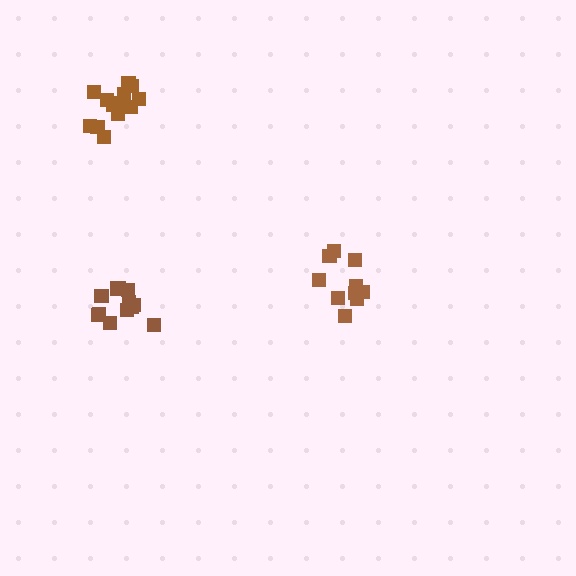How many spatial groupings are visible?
There are 3 spatial groupings.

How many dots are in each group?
Group 1: 10 dots, Group 2: 14 dots, Group 3: 12 dots (36 total).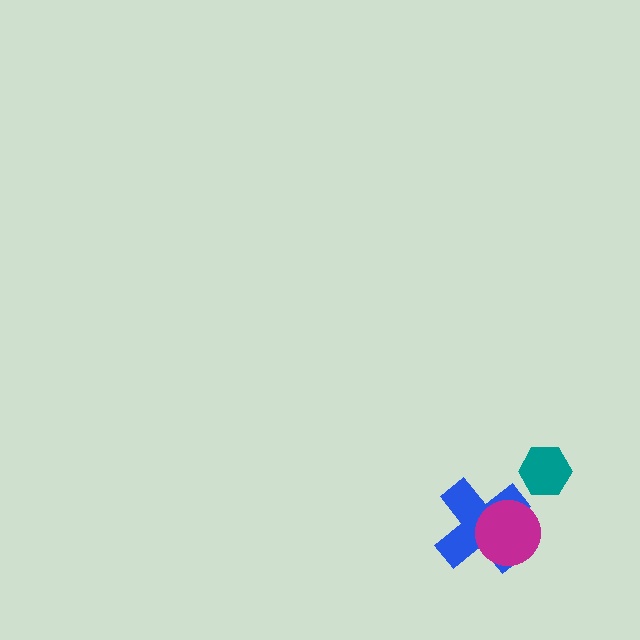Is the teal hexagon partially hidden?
No, no other shape covers it.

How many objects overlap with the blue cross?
1 object overlaps with the blue cross.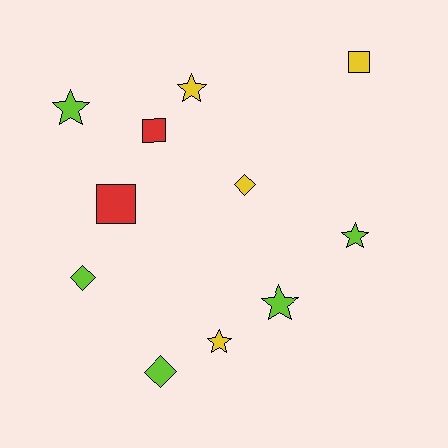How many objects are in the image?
There are 11 objects.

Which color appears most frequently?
Lime, with 5 objects.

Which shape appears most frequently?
Star, with 5 objects.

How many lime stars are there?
There are 3 lime stars.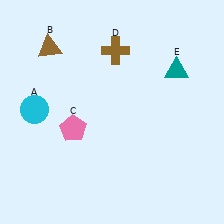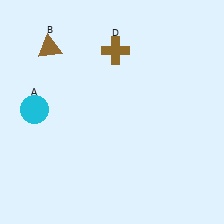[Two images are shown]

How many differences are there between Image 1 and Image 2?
There are 2 differences between the two images.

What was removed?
The pink pentagon (C), the teal triangle (E) were removed in Image 2.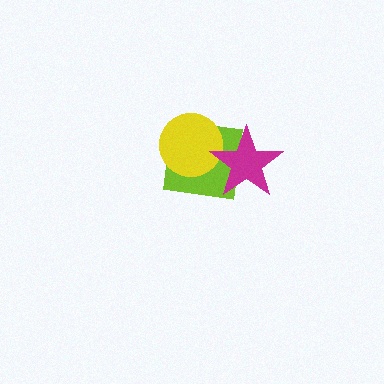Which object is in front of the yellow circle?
The magenta star is in front of the yellow circle.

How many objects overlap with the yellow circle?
2 objects overlap with the yellow circle.